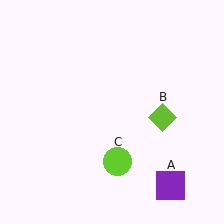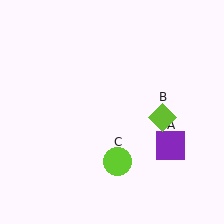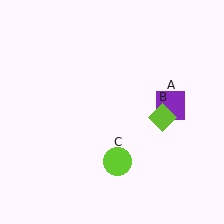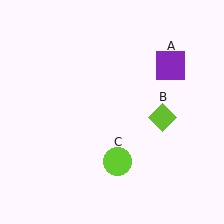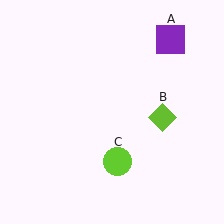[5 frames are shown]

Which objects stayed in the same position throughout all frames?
Lime diamond (object B) and lime circle (object C) remained stationary.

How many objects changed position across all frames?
1 object changed position: purple square (object A).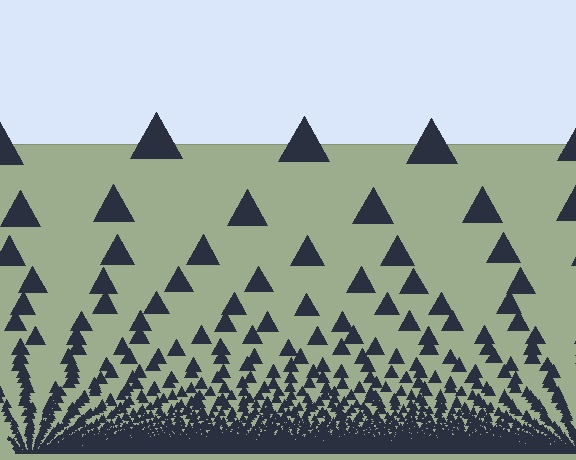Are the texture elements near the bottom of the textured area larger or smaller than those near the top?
Smaller. The gradient is inverted — elements near the bottom are smaller and denser.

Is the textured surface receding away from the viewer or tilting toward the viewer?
The surface appears to tilt toward the viewer. Texture elements get larger and sparser toward the top.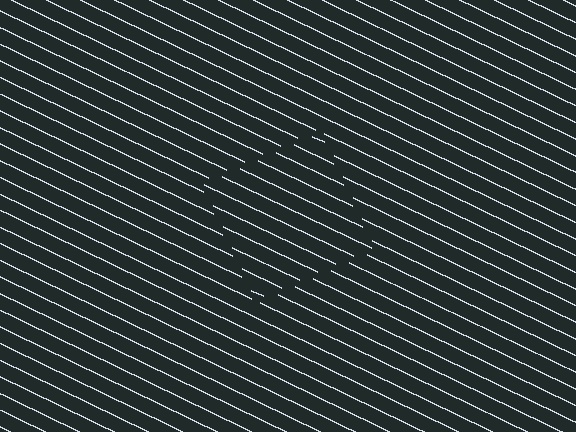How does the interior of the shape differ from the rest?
The interior of the shape contains the same grating, shifted by half a period — the contour is defined by the phase discontinuity where line-ends from the inner and outer gratings abut.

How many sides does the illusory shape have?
4 sides — the line-ends trace a square.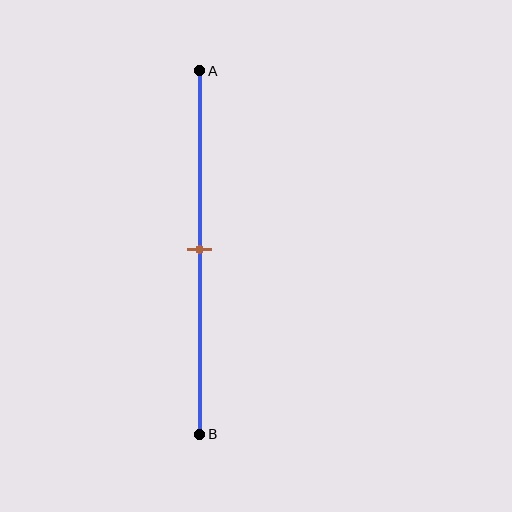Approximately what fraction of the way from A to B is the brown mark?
The brown mark is approximately 50% of the way from A to B.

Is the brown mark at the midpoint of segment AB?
Yes, the mark is approximately at the midpoint.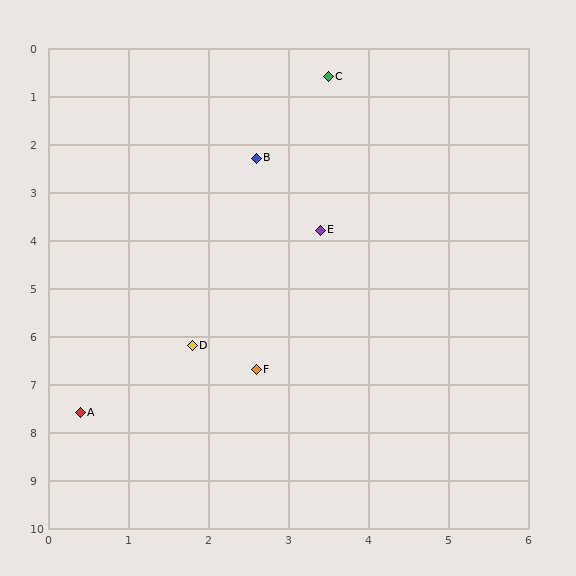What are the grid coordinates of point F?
Point F is at approximately (2.6, 6.7).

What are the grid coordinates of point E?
Point E is at approximately (3.4, 3.8).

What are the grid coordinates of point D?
Point D is at approximately (1.8, 6.2).